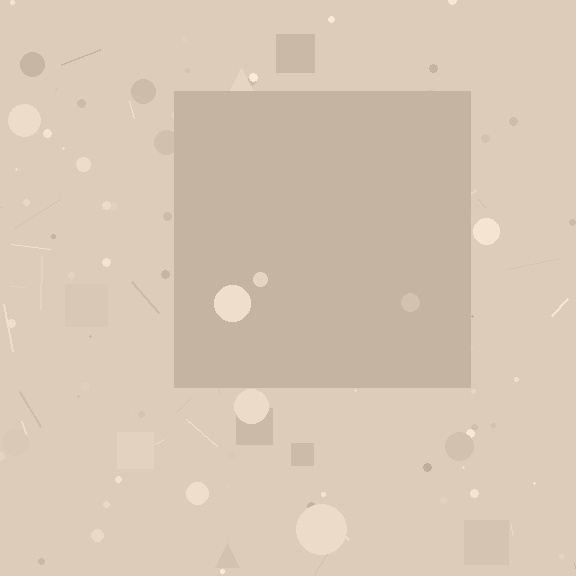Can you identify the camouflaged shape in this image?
The camouflaged shape is a square.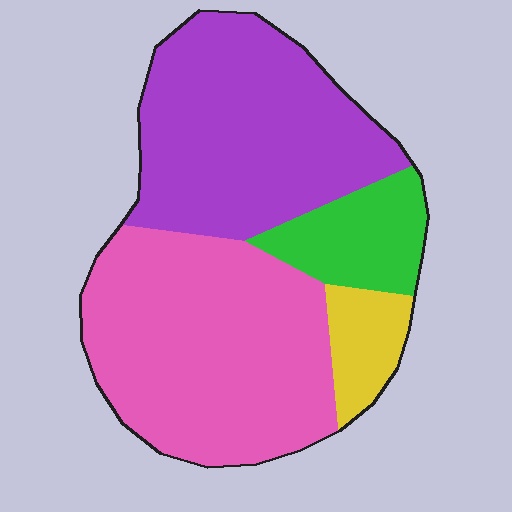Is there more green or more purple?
Purple.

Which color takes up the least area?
Yellow, at roughly 10%.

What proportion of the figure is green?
Green takes up about one eighth (1/8) of the figure.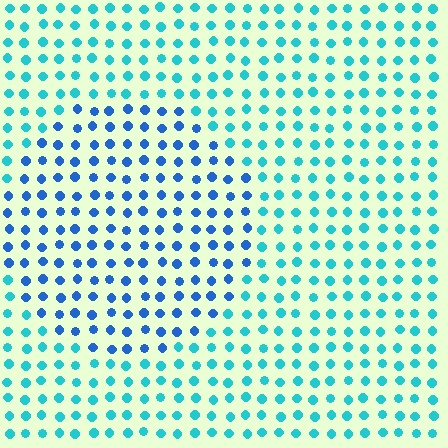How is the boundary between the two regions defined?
The boundary is defined purely by a slight shift in hue (about 35 degrees). Spacing, size, and orientation are identical on both sides.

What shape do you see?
I see a circle.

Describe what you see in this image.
The image is filled with small cyan elements in a uniform arrangement. A circle-shaped region is visible where the elements are tinted to a slightly different hue, forming a subtle color boundary.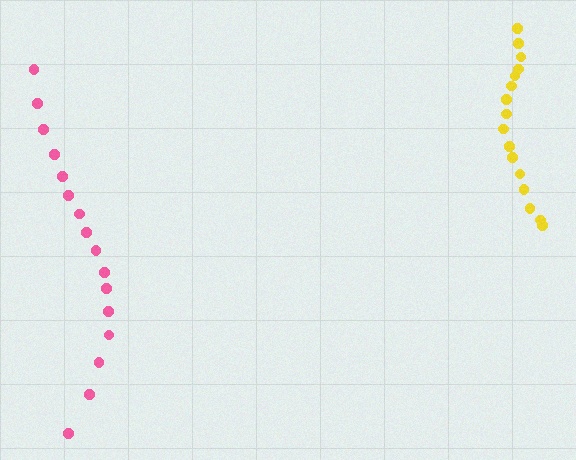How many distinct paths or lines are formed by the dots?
There are 2 distinct paths.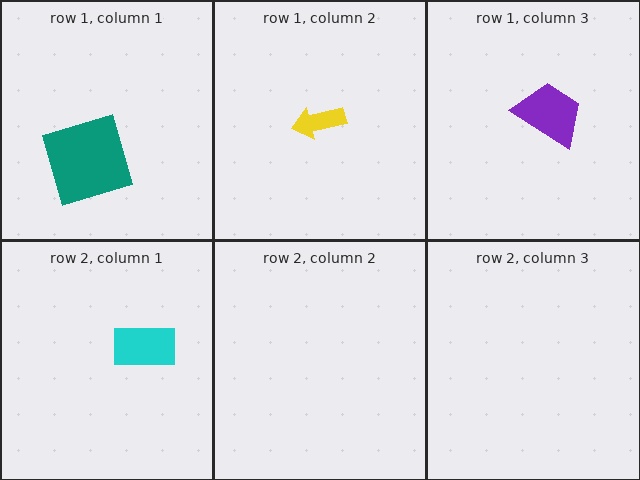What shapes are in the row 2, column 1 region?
The cyan rectangle.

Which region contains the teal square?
The row 1, column 1 region.